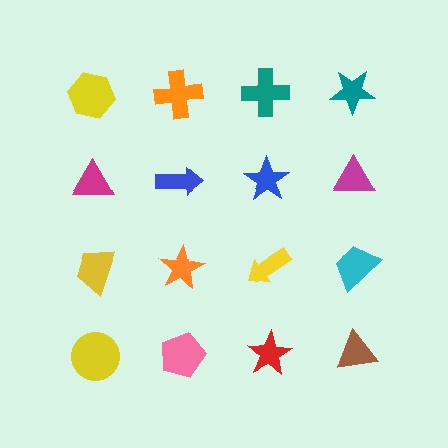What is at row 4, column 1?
A yellow circle.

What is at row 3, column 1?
A yellow trapezoid.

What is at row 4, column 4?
A brown triangle.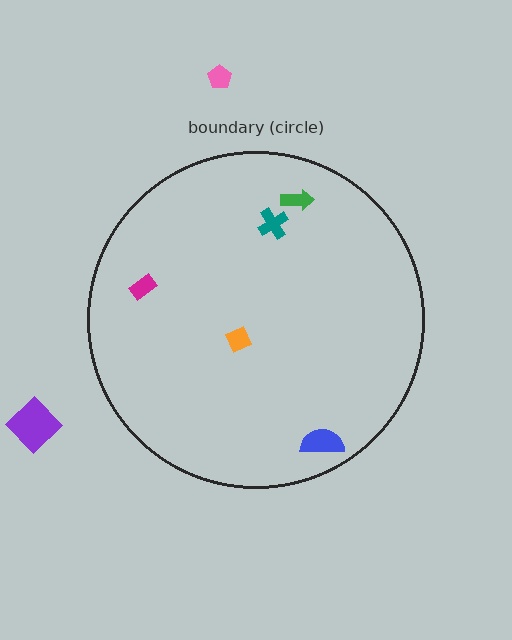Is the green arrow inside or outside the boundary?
Inside.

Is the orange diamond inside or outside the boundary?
Inside.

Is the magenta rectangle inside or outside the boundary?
Inside.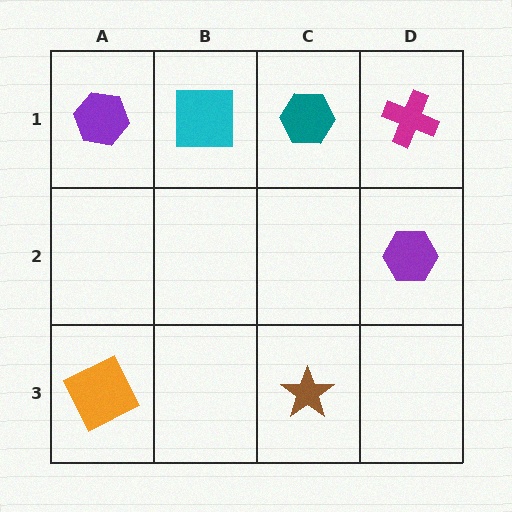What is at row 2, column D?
A purple hexagon.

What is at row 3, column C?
A brown star.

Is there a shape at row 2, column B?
No, that cell is empty.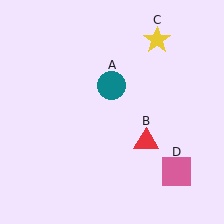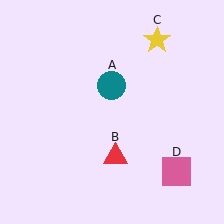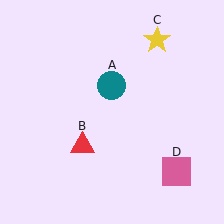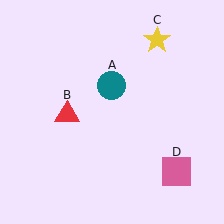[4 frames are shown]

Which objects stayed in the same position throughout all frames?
Teal circle (object A) and yellow star (object C) and pink square (object D) remained stationary.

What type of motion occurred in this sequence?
The red triangle (object B) rotated clockwise around the center of the scene.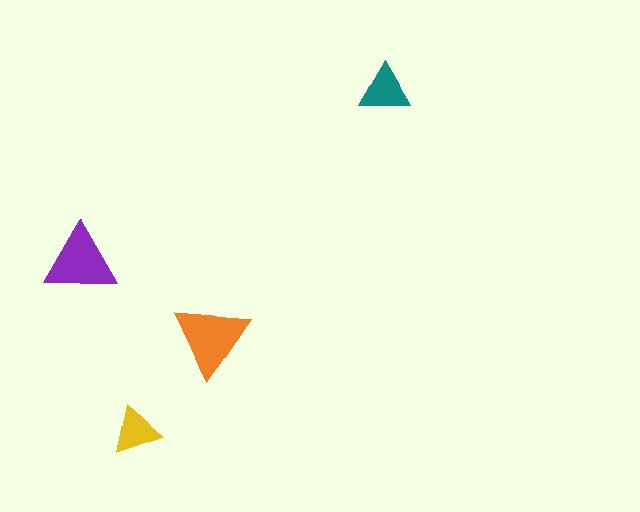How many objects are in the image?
There are 4 objects in the image.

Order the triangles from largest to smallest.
the orange one, the purple one, the teal one, the yellow one.